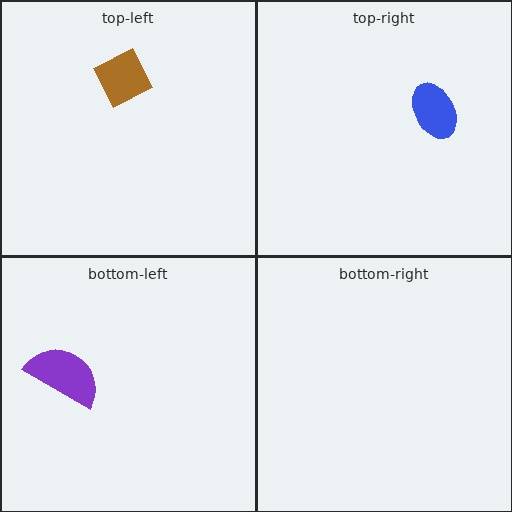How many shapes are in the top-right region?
1.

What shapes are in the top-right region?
The blue ellipse.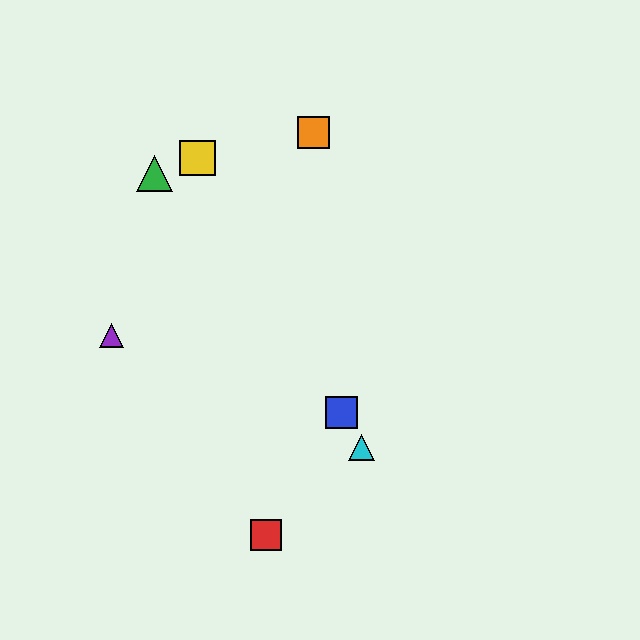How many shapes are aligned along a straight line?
3 shapes (the blue square, the yellow square, the cyan triangle) are aligned along a straight line.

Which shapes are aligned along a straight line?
The blue square, the yellow square, the cyan triangle are aligned along a straight line.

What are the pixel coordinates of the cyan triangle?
The cyan triangle is at (361, 447).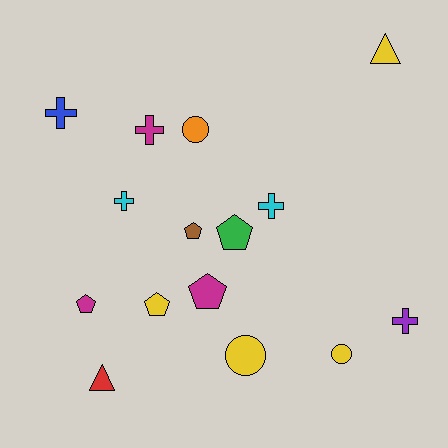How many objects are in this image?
There are 15 objects.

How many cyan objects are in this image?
There are 2 cyan objects.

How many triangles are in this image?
There are 2 triangles.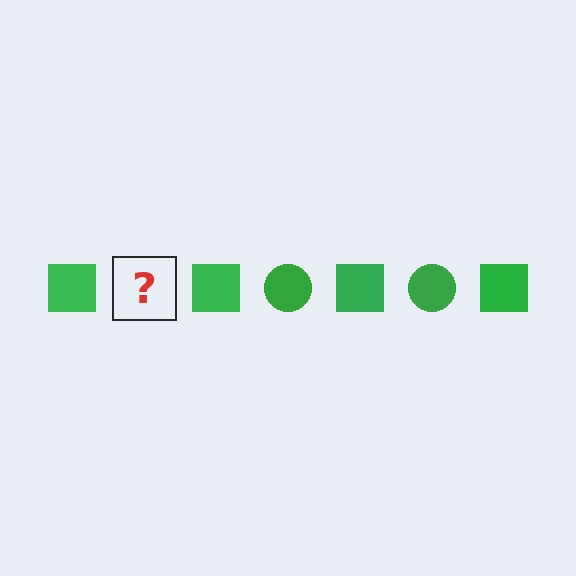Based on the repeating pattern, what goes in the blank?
The blank should be a green circle.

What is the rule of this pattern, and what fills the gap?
The rule is that the pattern cycles through square, circle shapes in green. The gap should be filled with a green circle.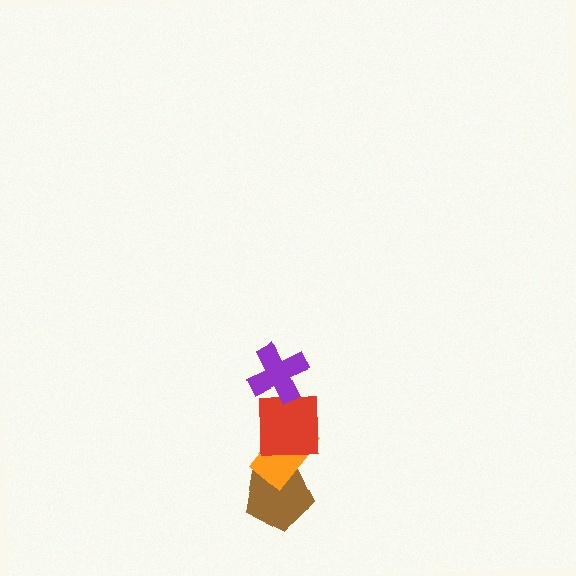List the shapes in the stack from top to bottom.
From top to bottom: the purple cross, the red square, the orange rectangle, the brown pentagon.